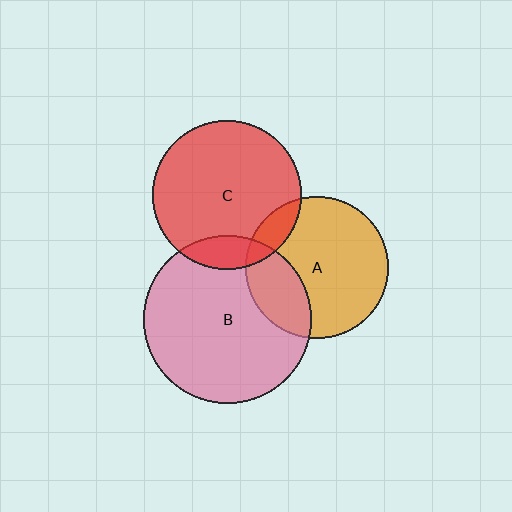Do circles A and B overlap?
Yes.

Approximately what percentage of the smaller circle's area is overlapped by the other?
Approximately 25%.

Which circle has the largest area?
Circle B (pink).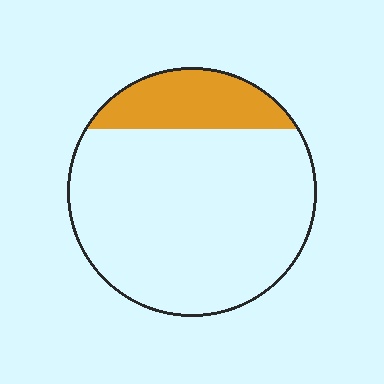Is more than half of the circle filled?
No.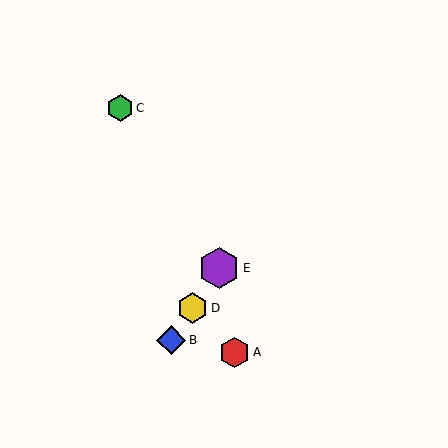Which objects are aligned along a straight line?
Objects B, D, E are aligned along a straight line.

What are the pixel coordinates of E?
Object E is at (219, 268).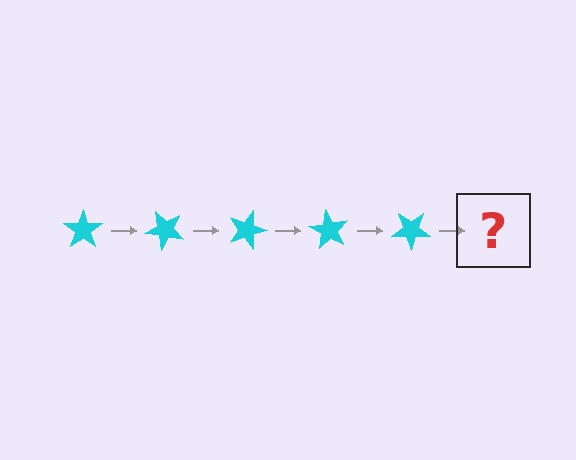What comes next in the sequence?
The next element should be a cyan star rotated 225 degrees.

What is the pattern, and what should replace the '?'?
The pattern is that the star rotates 45 degrees each step. The '?' should be a cyan star rotated 225 degrees.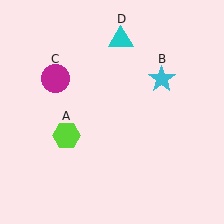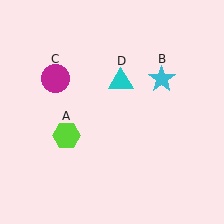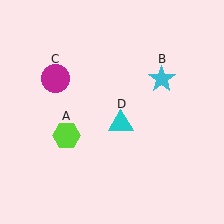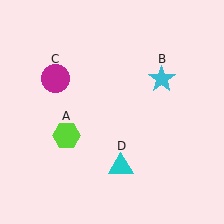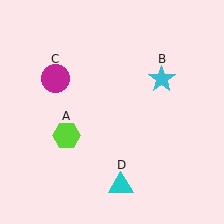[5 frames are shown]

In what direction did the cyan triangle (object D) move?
The cyan triangle (object D) moved down.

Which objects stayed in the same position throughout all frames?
Lime hexagon (object A) and cyan star (object B) and magenta circle (object C) remained stationary.